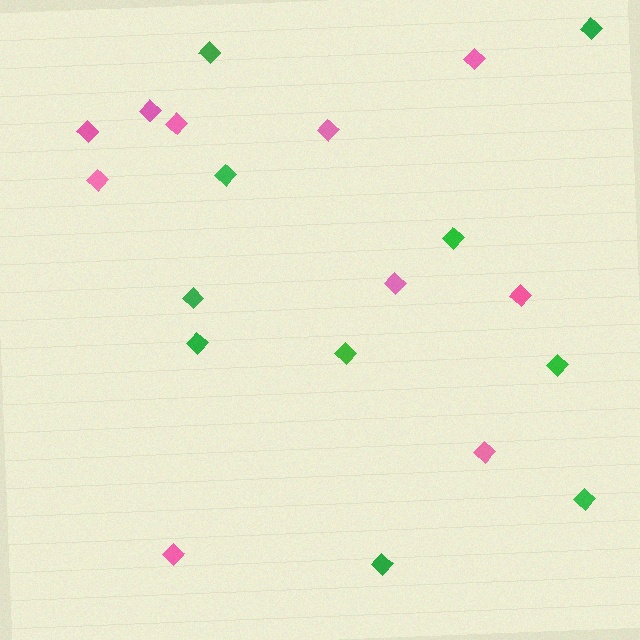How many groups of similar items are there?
There are 2 groups: one group of pink diamonds (10) and one group of green diamonds (10).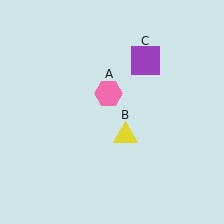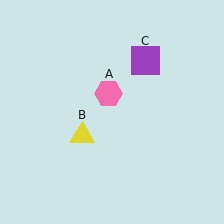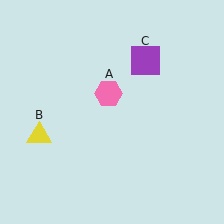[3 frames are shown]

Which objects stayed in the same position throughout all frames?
Pink hexagon (object A) and purple square (object C) remained stationary.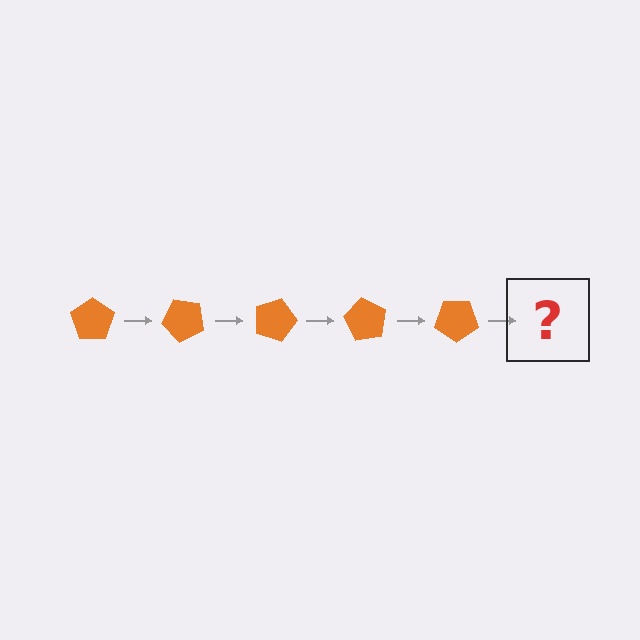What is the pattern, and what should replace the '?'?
The pattern is that the pentagon rotates 45 degrees each step. The '?' should be an orange pentagon rotated 225 degrees.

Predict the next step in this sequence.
The next step is an orange pentagon rotated 225 degrees.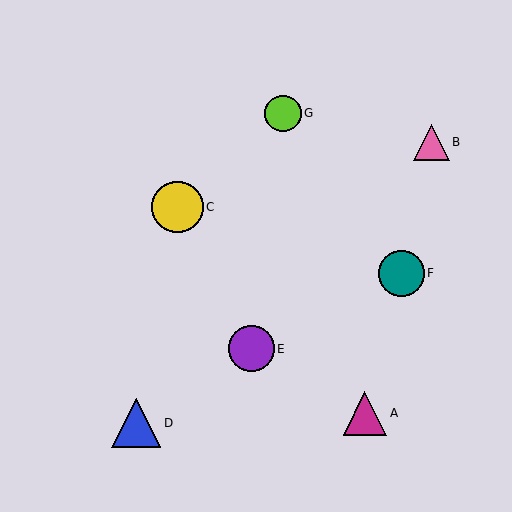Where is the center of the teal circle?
The center of the teal circle is at (401, 273).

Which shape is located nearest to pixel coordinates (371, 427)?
The magenta triangle (labeled A) at (365, 413) is nearest to that location.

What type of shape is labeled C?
Shape C is a yellow circle.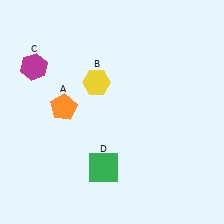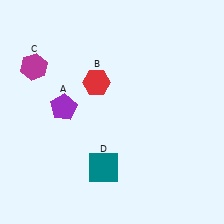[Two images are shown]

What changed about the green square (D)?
In Image 1, D is green. In Image 2, it changed to teal.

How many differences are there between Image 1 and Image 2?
There are 3 differences between the two images.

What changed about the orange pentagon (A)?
In Image 1, A is orange. In Image 2, it changed to purple.